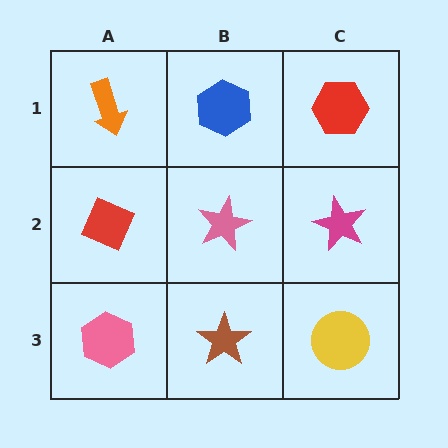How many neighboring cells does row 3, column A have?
2.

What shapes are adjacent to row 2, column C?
A red hexagon (row 1, column C), a yellow circle (row 3, column C), a pink star (row 2, column B).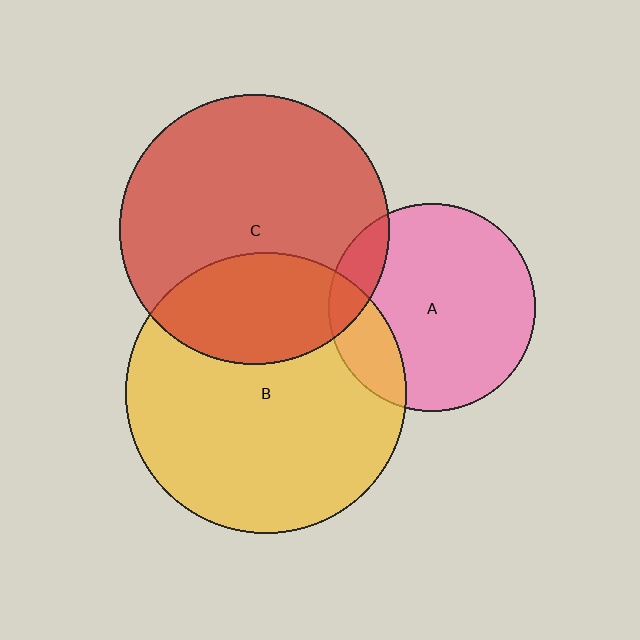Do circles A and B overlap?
Yes.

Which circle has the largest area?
Circle B (yellow).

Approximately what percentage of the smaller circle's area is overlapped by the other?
Approximately 20%.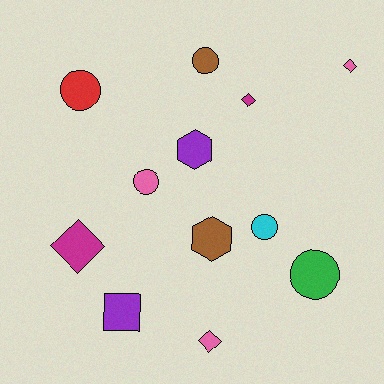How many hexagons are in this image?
There are 2 hexagons.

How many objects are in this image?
There are 12 objects.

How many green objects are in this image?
There is 1 green object.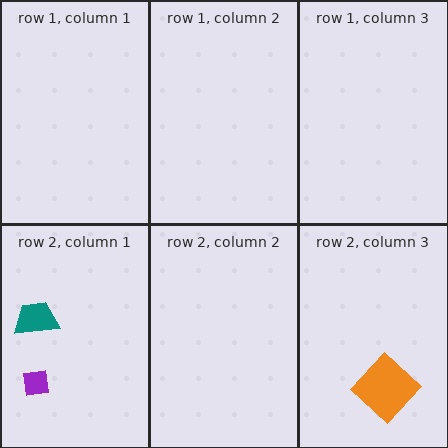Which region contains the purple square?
The row 2, column 1 region.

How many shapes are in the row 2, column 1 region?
2.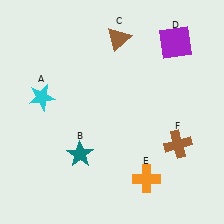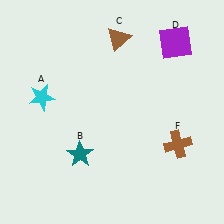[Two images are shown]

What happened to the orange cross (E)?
The orange cross (E) was removed in Image 2. It was in the bottom-right area of Image 1.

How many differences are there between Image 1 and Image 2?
There is 1 difference between the two images.